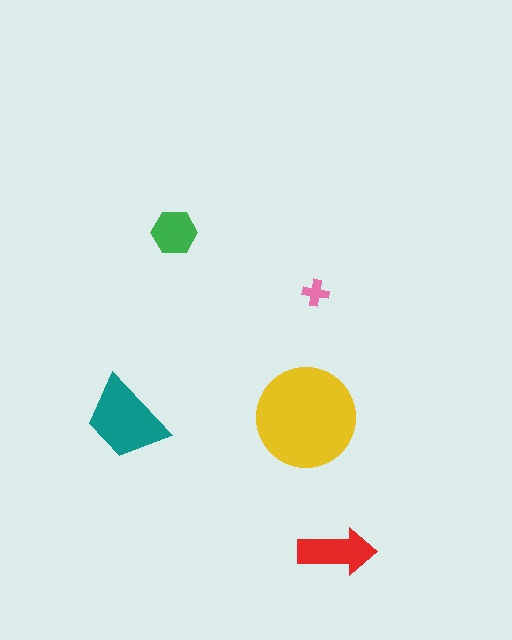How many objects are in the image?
There are 5 objects in the image.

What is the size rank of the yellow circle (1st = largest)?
1st.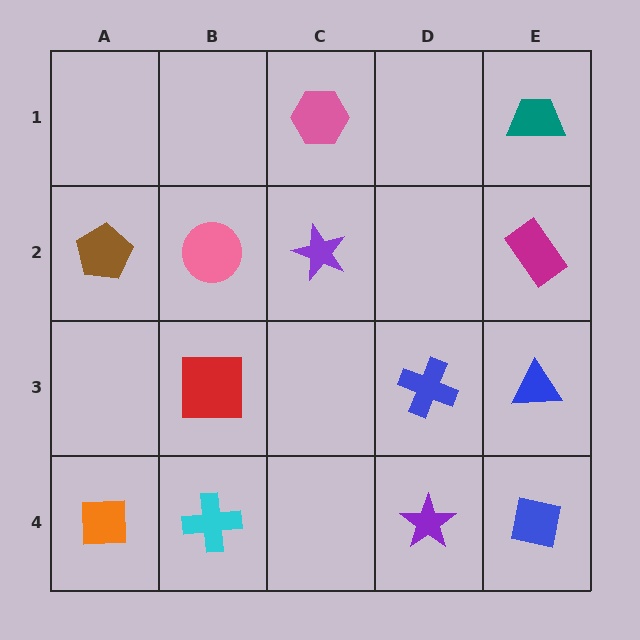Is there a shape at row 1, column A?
No, that cell is empty.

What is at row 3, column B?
A red square.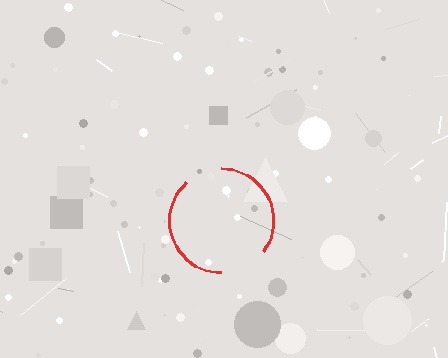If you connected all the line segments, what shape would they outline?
They would outline a circle.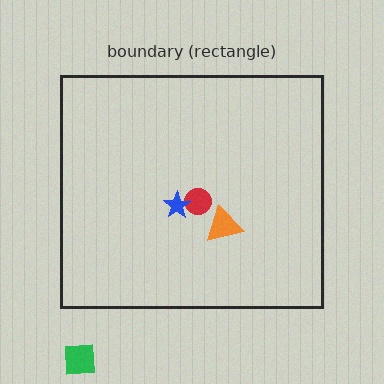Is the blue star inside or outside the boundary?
Inside.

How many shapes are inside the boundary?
3 inside, 1 outside.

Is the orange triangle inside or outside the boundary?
Inside.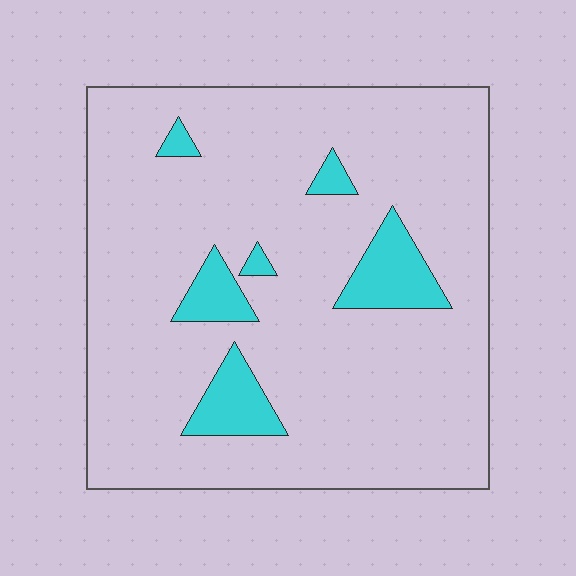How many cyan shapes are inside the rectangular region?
6.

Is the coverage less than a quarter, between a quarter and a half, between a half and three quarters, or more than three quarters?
Less than a quarter.